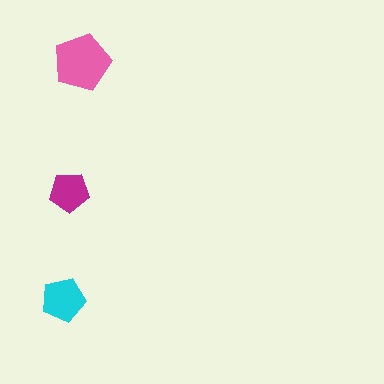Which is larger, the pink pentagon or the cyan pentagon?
The pink one.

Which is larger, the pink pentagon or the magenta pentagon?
The pink one.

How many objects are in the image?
There are 3 objects in the image.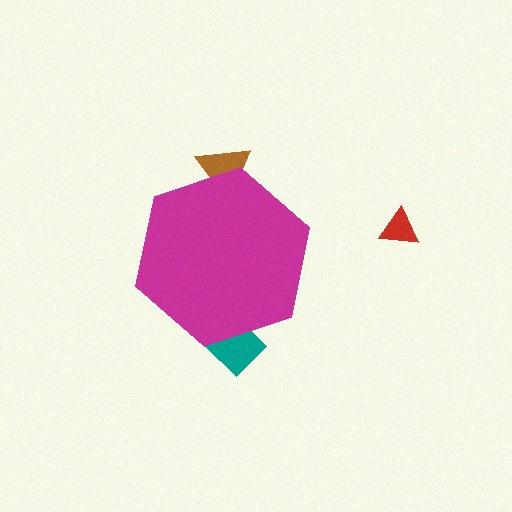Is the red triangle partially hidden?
No, the red triangle is fully visible.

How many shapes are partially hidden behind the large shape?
2 shapes are partially hidden.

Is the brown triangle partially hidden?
Yes, the brown triangle is partially hidden behind the magenta hexagon.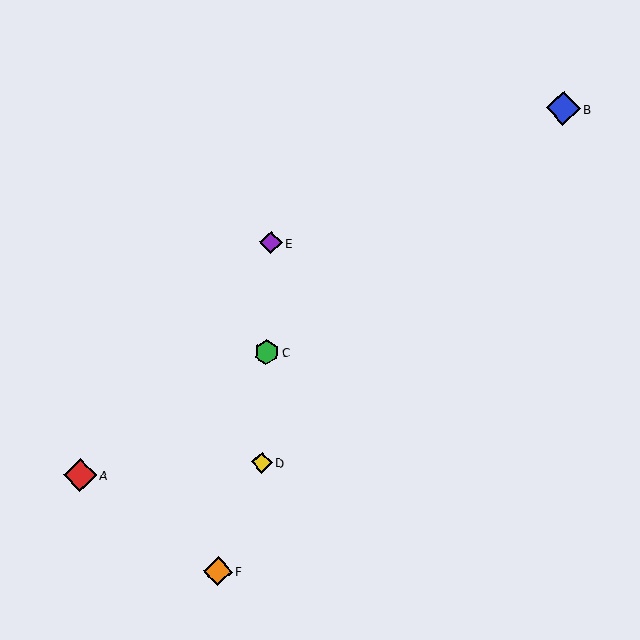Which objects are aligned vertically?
Objects C, D, E are aligned vertically.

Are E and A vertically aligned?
No, E is at x≈271 and A is at x≈80.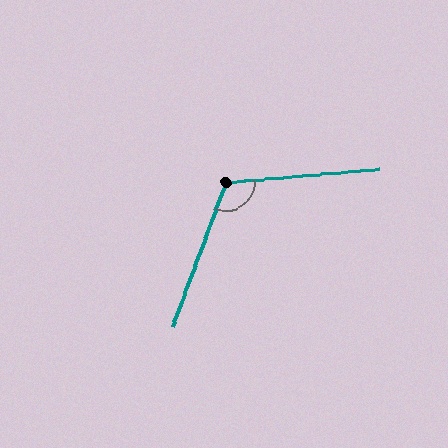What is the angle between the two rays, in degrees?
Approximately 116 degrees.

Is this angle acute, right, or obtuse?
It is obtuse.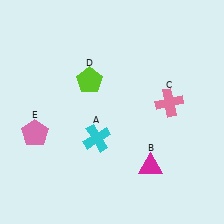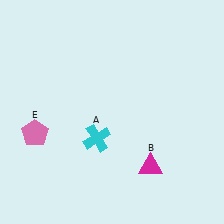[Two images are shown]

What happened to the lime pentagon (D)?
The lime pentagon (D) was removed in Image 2. It was in the top-left area of Image 1.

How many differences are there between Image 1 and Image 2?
There are 2 differences between the two images.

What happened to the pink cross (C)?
The pink cross (C) was removed in Image 2. It was in the top-right area of Image 1.